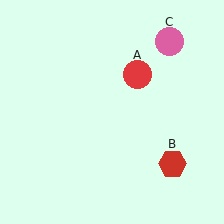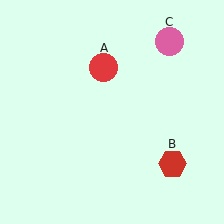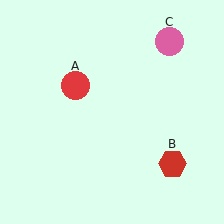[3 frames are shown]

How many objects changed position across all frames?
1 object changed position: red circle (object A).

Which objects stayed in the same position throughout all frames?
Red hexagon (object B) and pink circle (object C) remained stationary.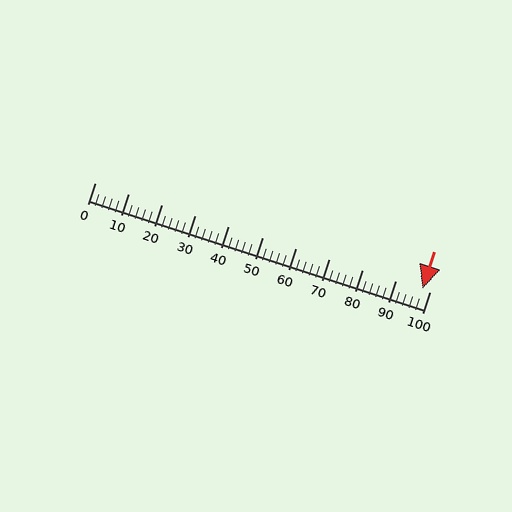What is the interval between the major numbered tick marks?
The major tick marks are spaced 10 units apart.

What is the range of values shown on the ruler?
The ruler shows values from 0 to 100.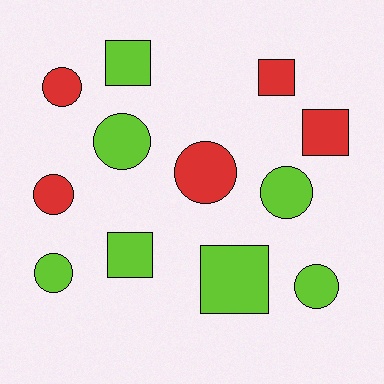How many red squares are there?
There are 2 red squares.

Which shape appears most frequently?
Circle, with 7 objects.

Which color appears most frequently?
Lime, with 7 objects.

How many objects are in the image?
There are 12 objects.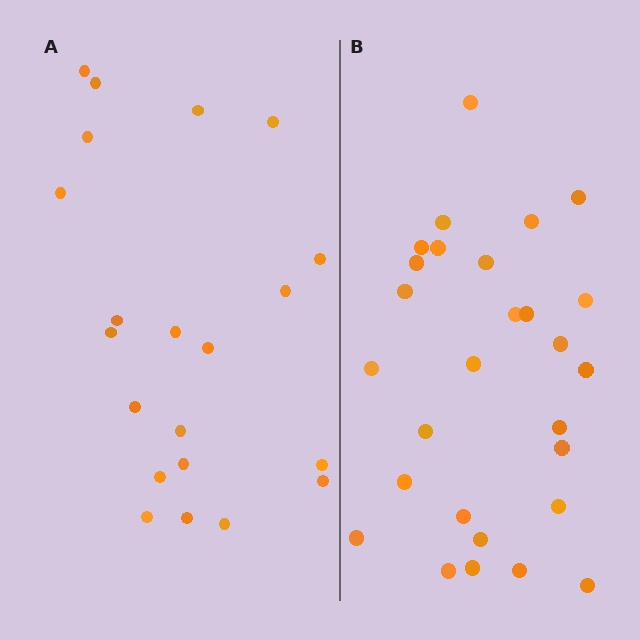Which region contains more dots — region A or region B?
Region B (the right region) has more dots.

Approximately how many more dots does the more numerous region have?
Region B has roughly 8 or so more dots than region A.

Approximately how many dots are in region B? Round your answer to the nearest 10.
About 30 dots. (The exact count is 28, which rounds to 30.)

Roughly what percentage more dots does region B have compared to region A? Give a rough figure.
About 35% more.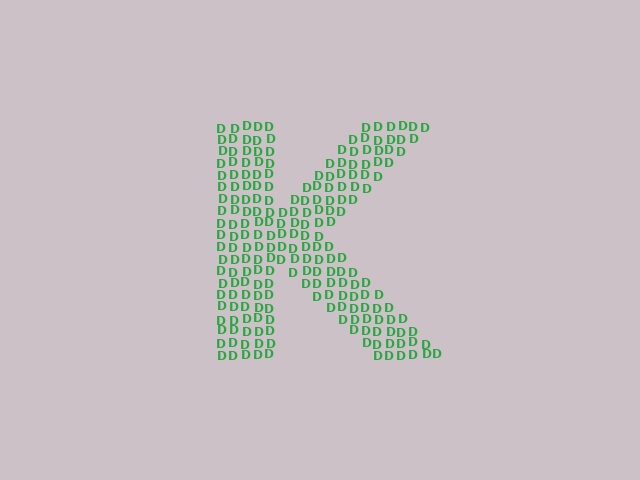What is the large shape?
The large shape is the letter K.